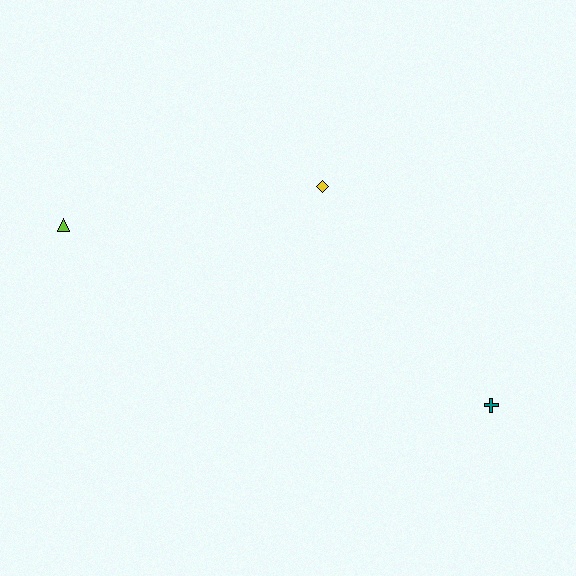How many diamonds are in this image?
There is 1 diamond.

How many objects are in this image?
There are 3 objects.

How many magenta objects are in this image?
There are no magenta objects.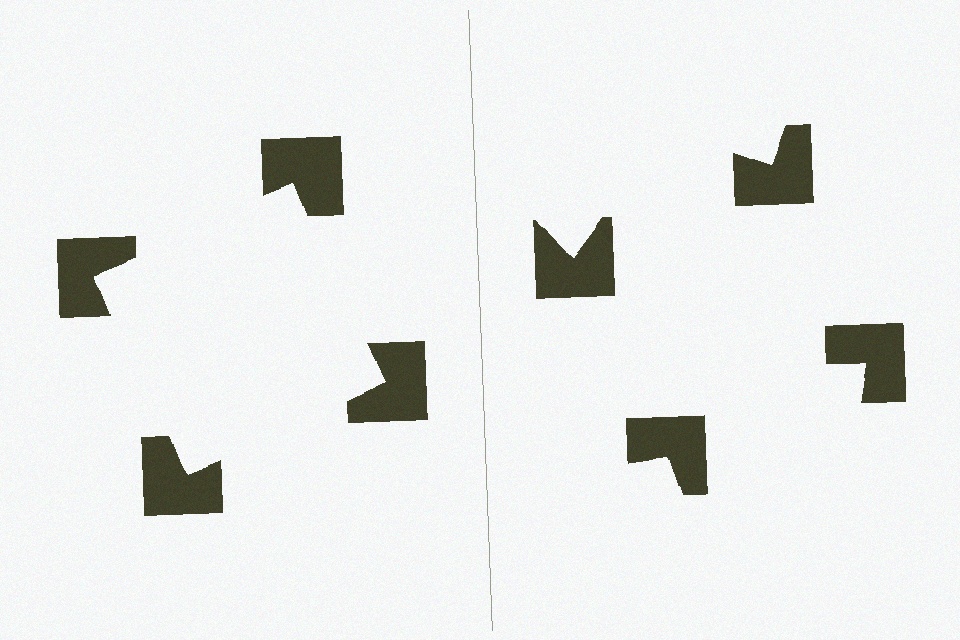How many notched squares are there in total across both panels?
8 — 4 on each side.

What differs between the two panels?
The notched squares are positioned identically on both sides; only the wedge orientations differ. On the left they align to a square; on the right they are misaligned.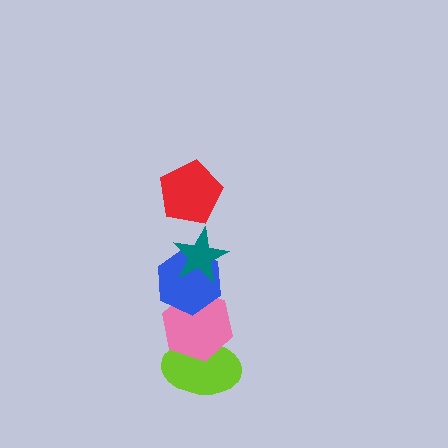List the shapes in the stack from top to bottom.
From top to bottom: the red pentagon, the teal star, the blue hexagon, the pink hexagon, the lime ellipse.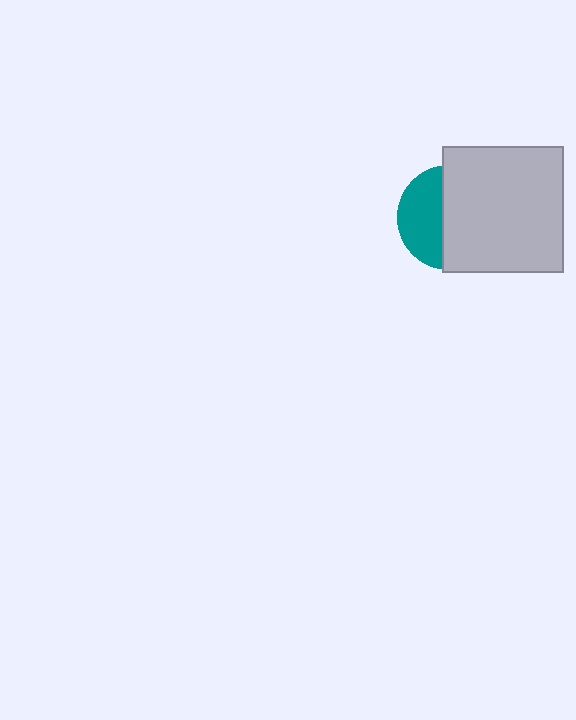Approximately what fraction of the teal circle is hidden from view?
Roughly 59% of the teal circle is hidden behind the light gray rectangle.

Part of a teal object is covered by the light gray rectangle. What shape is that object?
It is a circle.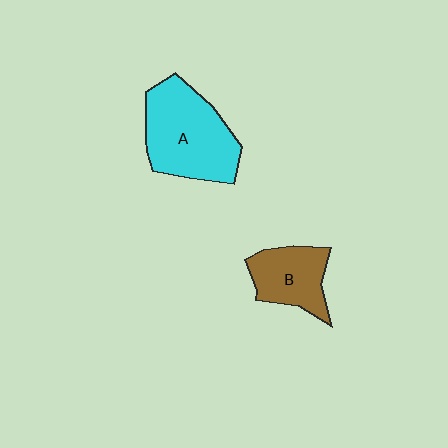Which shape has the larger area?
Shape A (cyan).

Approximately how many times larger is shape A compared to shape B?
Approximately 1.7 times.